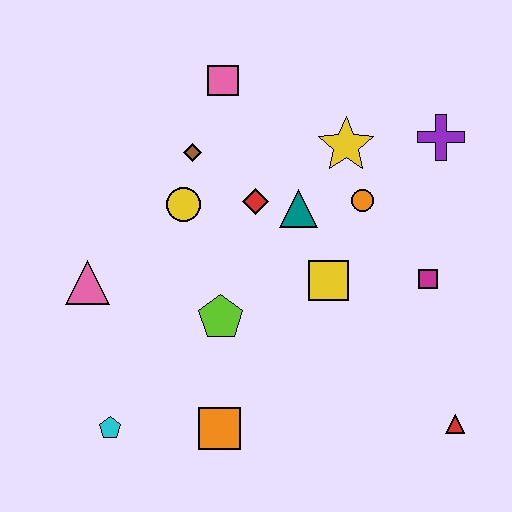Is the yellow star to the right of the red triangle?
No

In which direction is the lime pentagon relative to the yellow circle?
The lime pentagon is below the yellow circle.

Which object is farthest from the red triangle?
The pink square is farthest from the red triangle.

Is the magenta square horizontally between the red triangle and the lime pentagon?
Yes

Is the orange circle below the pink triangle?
No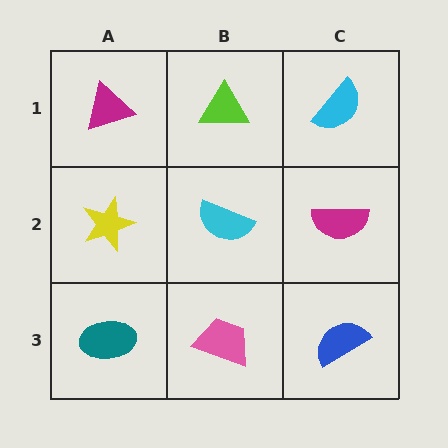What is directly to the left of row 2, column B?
A yellow star.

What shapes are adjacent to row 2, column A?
A magenta triangle (row 1, column A), a teal ellipse (row 3, column A), a cyan semicircle (row 2, column B).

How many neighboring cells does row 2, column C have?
3.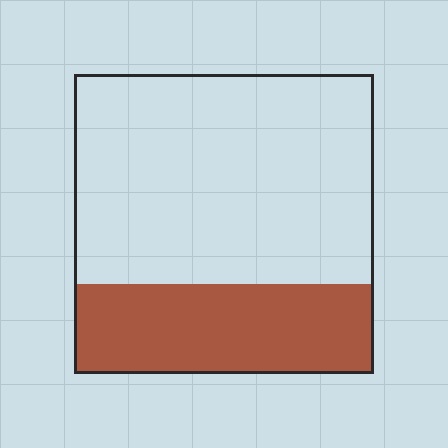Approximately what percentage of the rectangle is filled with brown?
Approximately 30%.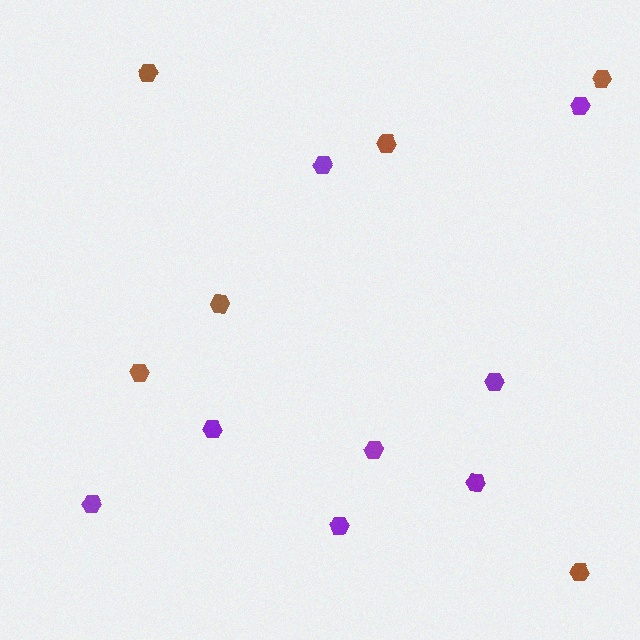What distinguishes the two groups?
There are 2 groups: one group of brown hexagons (6) and one group of purple hexagons (8).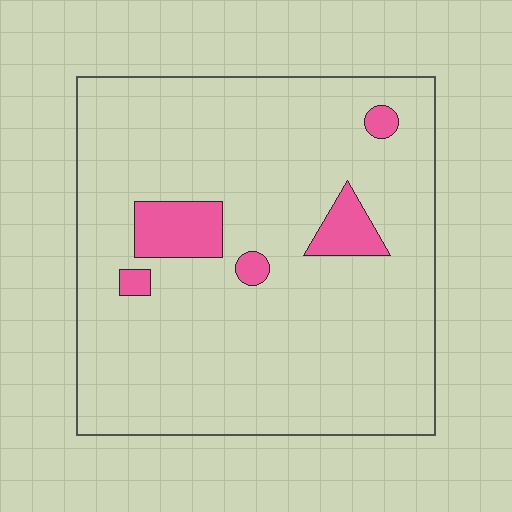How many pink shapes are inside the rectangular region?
5.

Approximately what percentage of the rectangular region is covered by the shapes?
Approximately 10%.